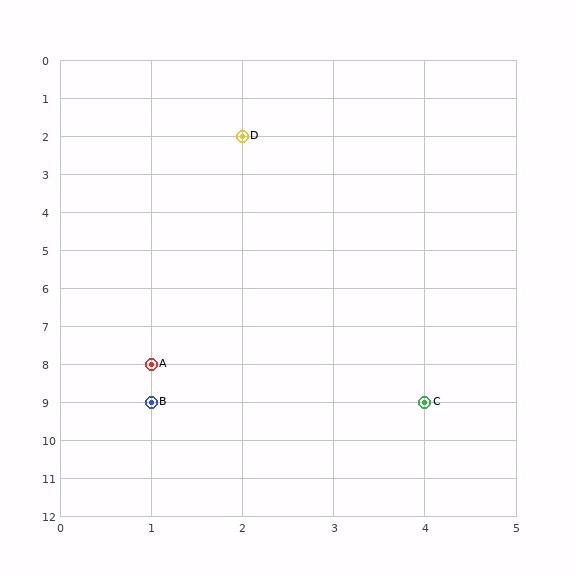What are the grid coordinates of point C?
Point C is at grid coordinates (4, 9).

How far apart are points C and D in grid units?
Points C and D are 2 columns and 7 rows apart (about 7.3 grid units diagonally).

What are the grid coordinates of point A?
Point A is at grid coordinates (1, 8).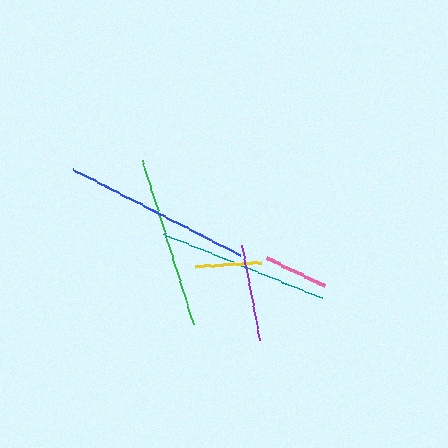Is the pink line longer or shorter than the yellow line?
The yellow line is longer than the pink line.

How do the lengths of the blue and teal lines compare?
The blue and teal lines are approximately the same length.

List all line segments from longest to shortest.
From longest to shortest: blue, teal, green, purple, yellow, pink.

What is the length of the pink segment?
The pink segment is approximately 65 pixels long.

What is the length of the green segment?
The green segment is approximately 170 pixels long.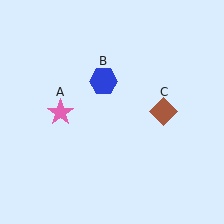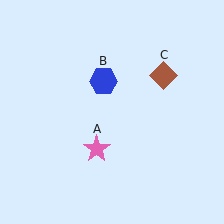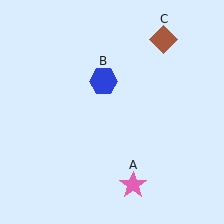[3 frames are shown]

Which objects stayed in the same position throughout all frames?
Blue hexagon (object B) remained stationary.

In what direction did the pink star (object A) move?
The pink star (object A) moved down and to the right.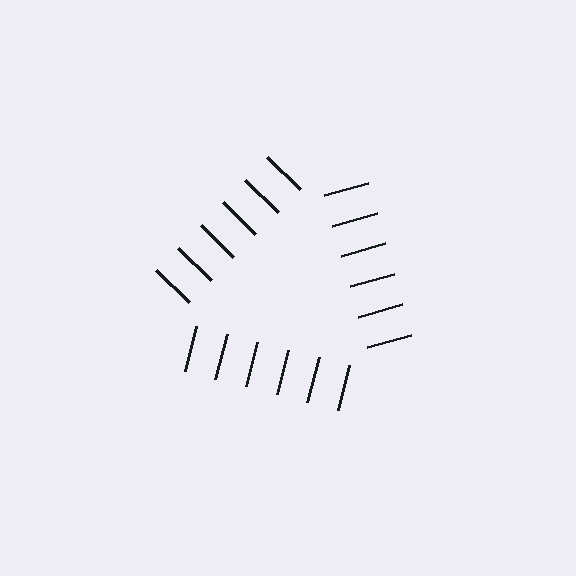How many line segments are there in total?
18 — 6 along each of the 3 edges.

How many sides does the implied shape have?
3 sides — the line-ends trace a triangle.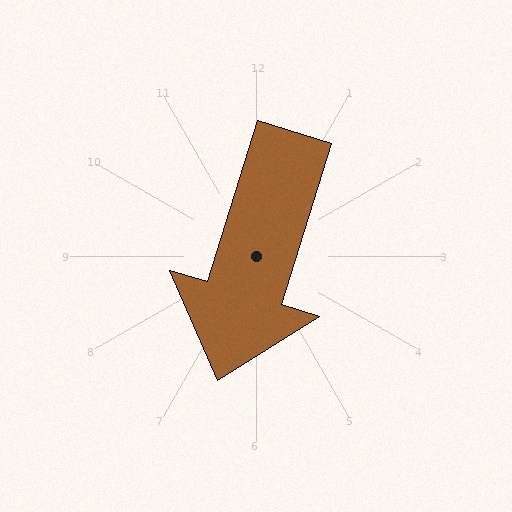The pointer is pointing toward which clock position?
Roughly 7 o'clock.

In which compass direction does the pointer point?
South.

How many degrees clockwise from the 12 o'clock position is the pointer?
Approximately 197 degrees.